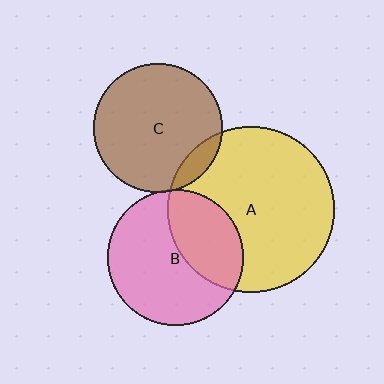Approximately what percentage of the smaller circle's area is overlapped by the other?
Approximately 5%.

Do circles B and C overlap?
Yes.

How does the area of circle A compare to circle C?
Approximately 1.6 times.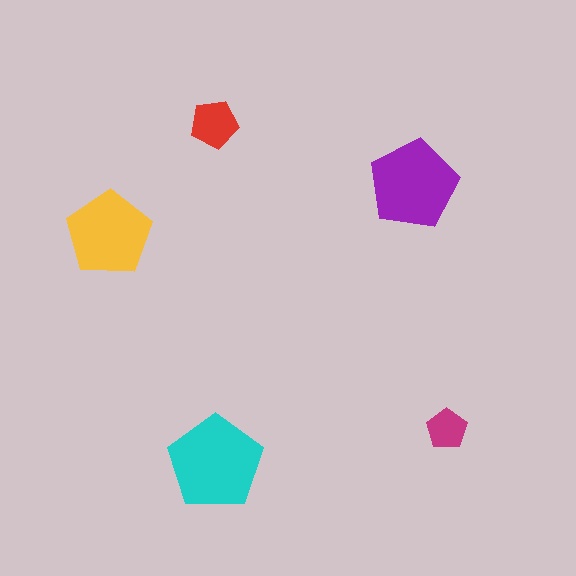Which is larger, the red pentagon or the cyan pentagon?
The cyan one.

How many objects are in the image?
There are 5 objects in the image.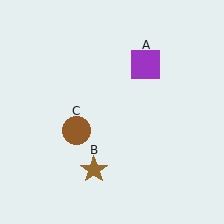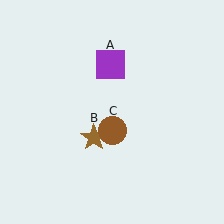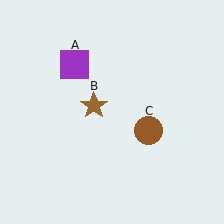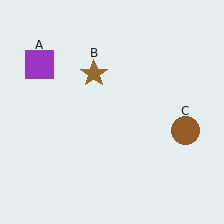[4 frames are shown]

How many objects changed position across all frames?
3 objects changed position: purple square (object A), brown star (object B), brown circle (object C).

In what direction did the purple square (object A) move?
The purple square (object A) moved left.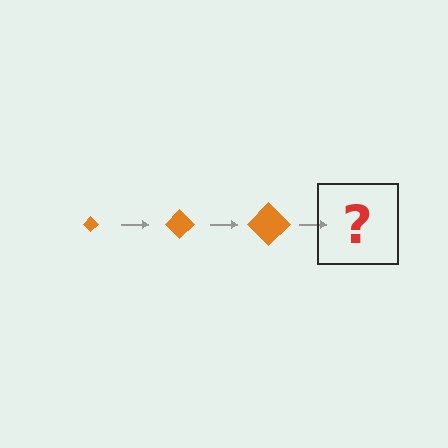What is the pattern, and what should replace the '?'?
The pattern is that the diamond gets progressively larger each step. The '?' should be an orange diamond, larger than the previous one.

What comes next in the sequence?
The next element should be an orange diamond, larger than the previous one.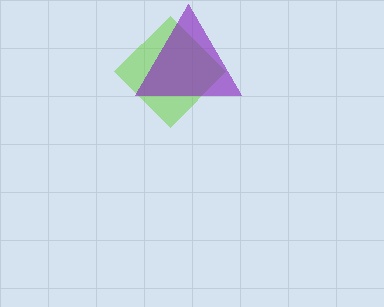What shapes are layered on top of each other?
The layered shapes are: a lime diamond, a purple triangle.